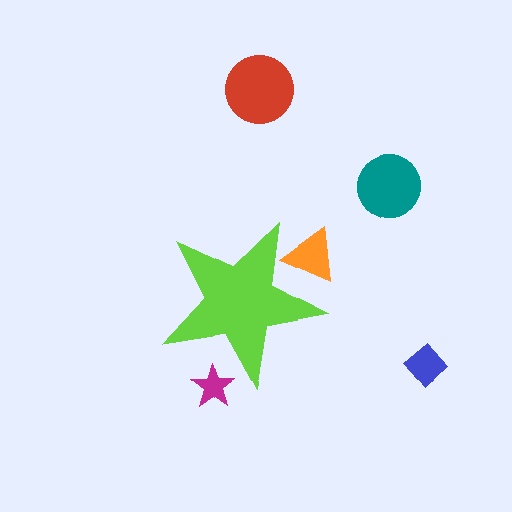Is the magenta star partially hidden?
Yes, the magenta star is partially hidden behind the lime star.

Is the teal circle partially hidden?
No, the teal circle is fully visible.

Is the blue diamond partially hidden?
No, the blue diamond is fully visible.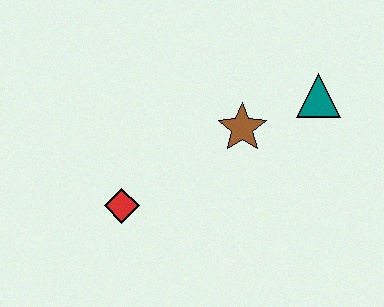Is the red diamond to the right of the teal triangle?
No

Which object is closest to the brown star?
The teal triangle is closest to the brown star.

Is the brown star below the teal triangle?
Yes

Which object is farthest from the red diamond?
The teal triangle is farthest from the red diamond.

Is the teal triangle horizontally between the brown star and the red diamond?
No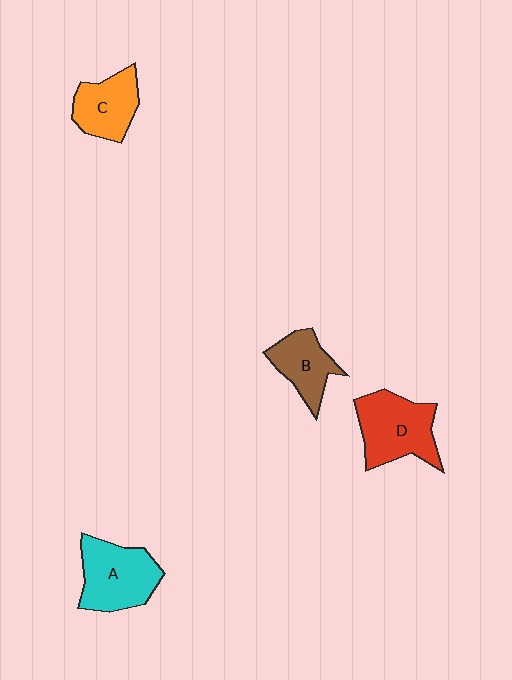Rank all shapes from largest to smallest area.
From largest to smallest: D (red), A (cyan), C (orange), B (brown).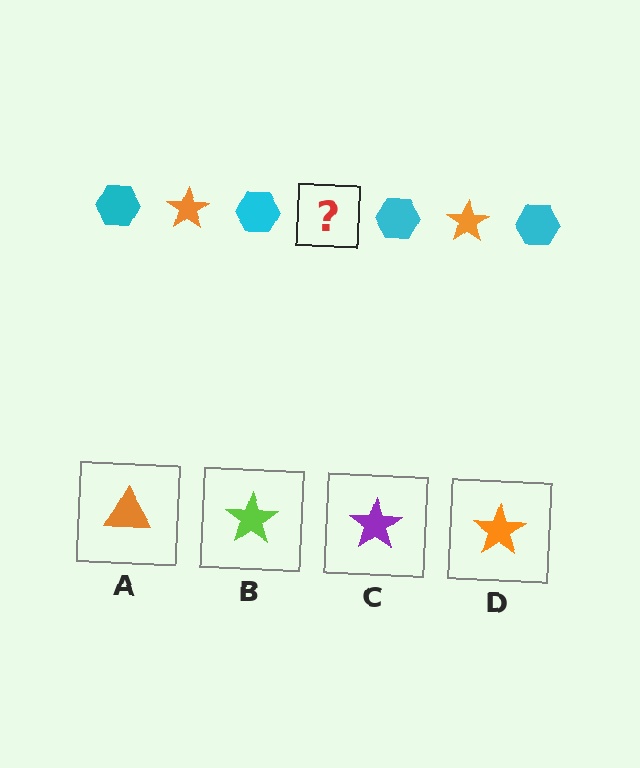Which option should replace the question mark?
Option D.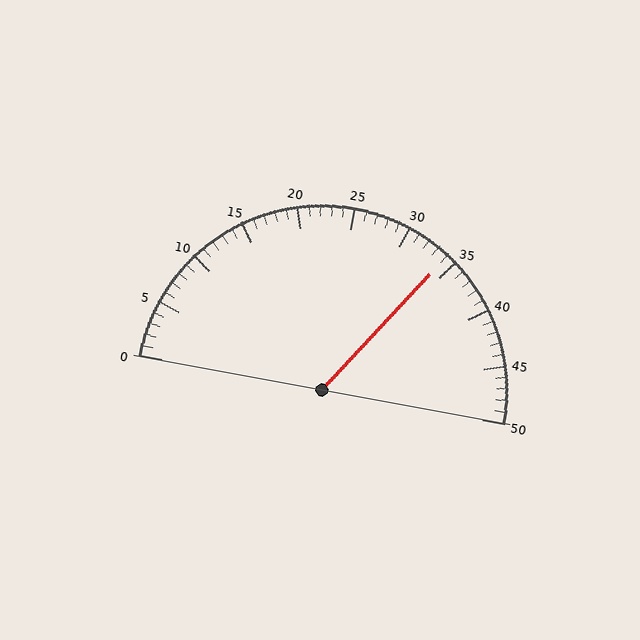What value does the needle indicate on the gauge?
The needle indicates approximately 34.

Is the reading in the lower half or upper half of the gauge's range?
The reading is in the upper half of the range (0 to 50).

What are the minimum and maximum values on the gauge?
The gauge ranges from 0 to 50.